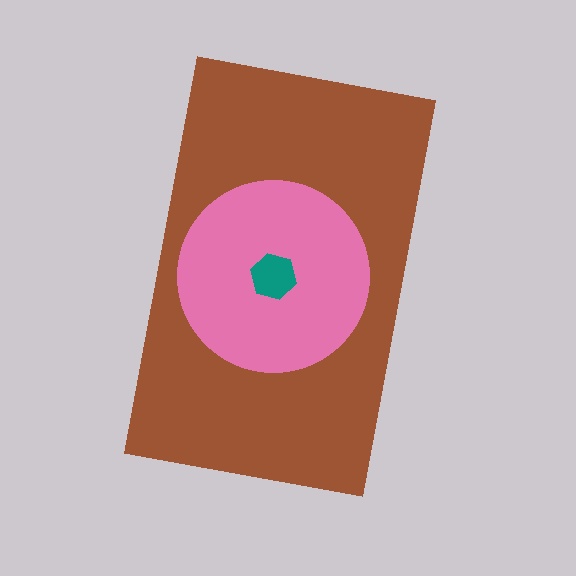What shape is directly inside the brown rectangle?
The pink circle.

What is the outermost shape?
The brown rectangle.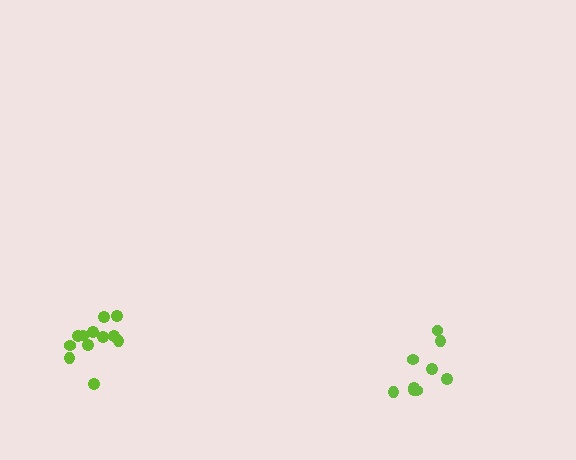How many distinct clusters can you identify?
There are 2 distinct clusters.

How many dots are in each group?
Group 1: 9 dots, Group 2: 12 dots (21 total).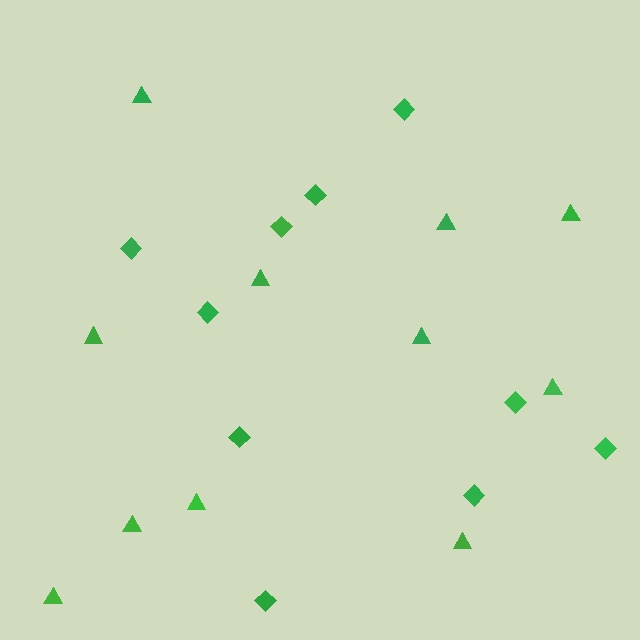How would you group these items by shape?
There are 2 groups: one group of diamonds (10) and one group of triangles (11).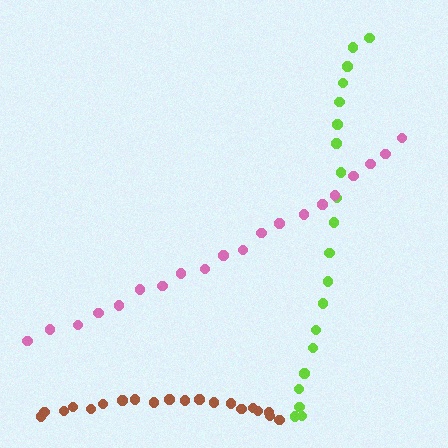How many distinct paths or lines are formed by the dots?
There are 3 distinct paths.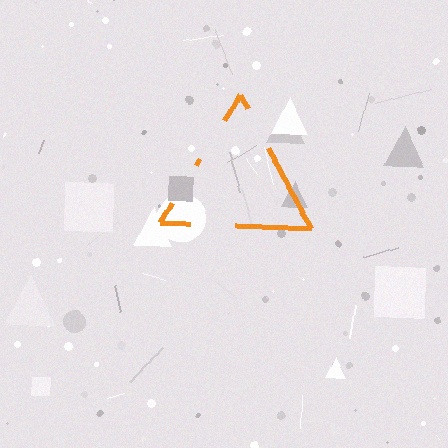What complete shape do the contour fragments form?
The contour fragments form a triangle.